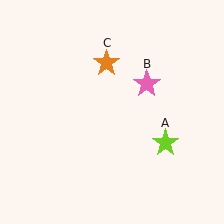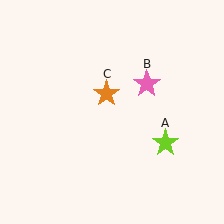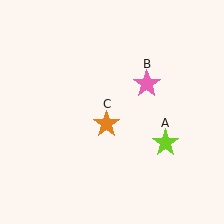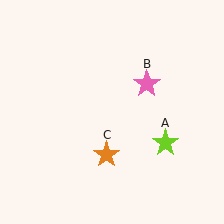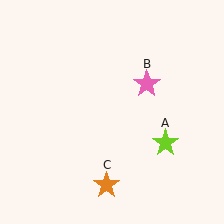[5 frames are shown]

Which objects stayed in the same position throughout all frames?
Lime star (object A) and pink star (object B) remained stationary.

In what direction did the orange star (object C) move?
The orange star (object C) moved down.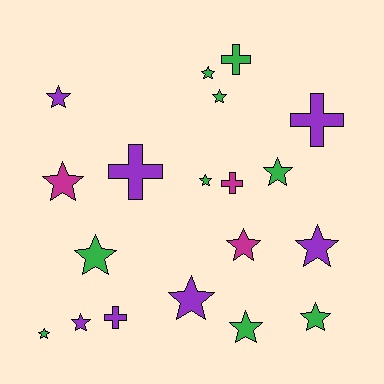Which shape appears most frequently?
Star, with 14 objects.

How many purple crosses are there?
There are 3 purple crosses.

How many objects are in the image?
There are 19 objects.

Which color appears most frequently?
Green, with 9 objects.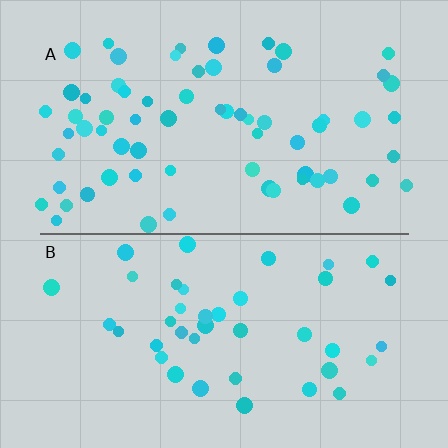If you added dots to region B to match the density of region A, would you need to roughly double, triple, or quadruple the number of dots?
Approximately double.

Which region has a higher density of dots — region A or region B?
A (the top).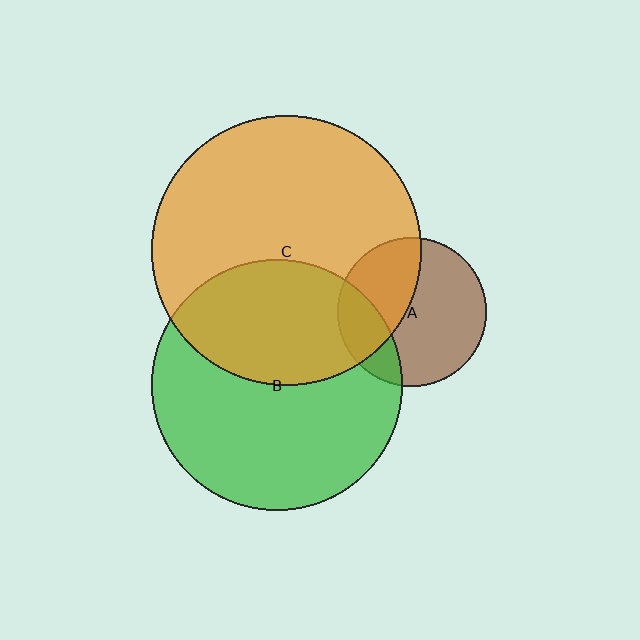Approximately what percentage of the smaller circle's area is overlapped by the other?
Approximately 40%.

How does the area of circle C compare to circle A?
Approximately 3.3 times.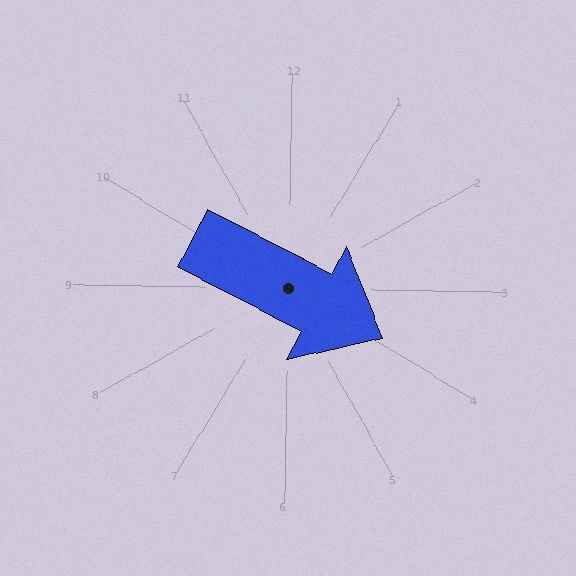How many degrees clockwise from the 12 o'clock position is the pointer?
Approximately 117 degrees.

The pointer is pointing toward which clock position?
Roughly 4 o'clock.